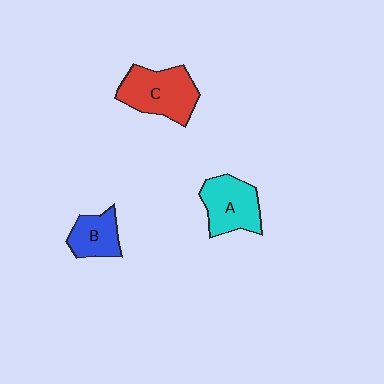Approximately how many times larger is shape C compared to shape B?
Approximately 1.7 times.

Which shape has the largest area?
Shape C (red).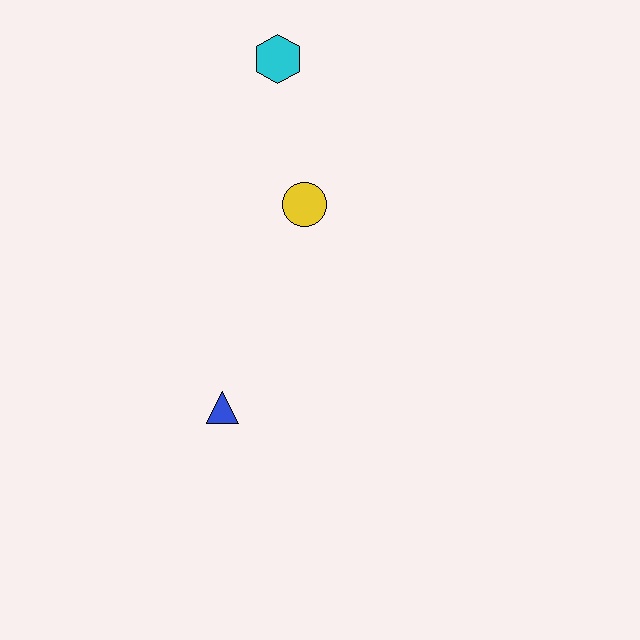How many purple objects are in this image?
There are no purple objects.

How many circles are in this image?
There is 1 circle.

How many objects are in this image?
There are 3 objects.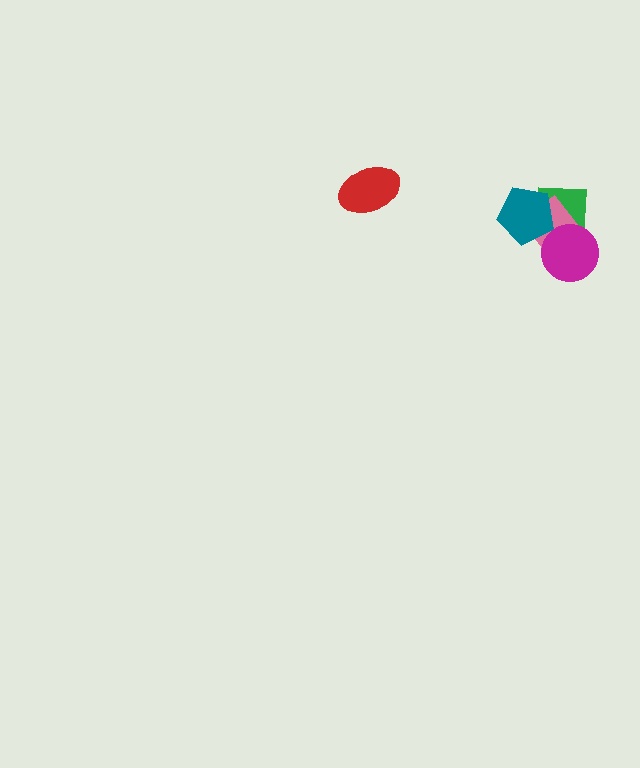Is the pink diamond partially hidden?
Yes, it is partially covered by another shape.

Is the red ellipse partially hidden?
No, no other shape covers it.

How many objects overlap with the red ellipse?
0 objects overlap with the red ellipse.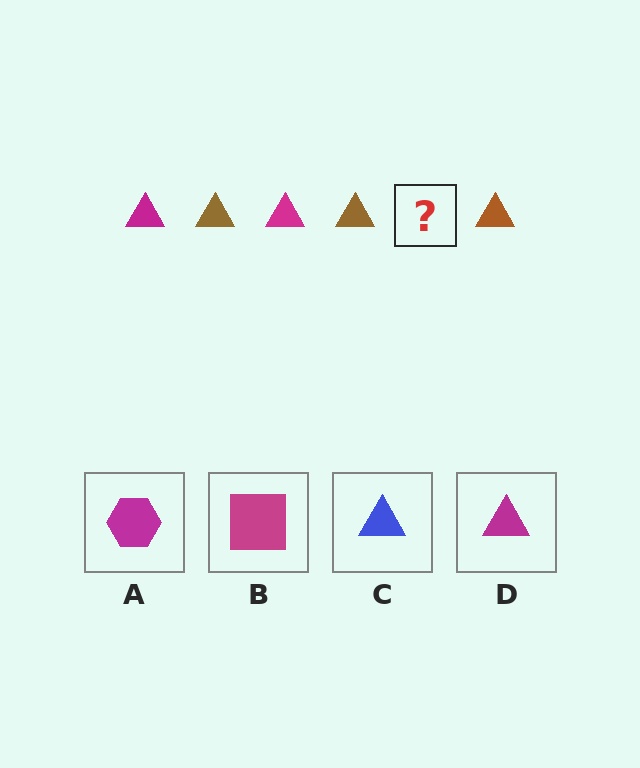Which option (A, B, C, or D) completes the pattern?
D.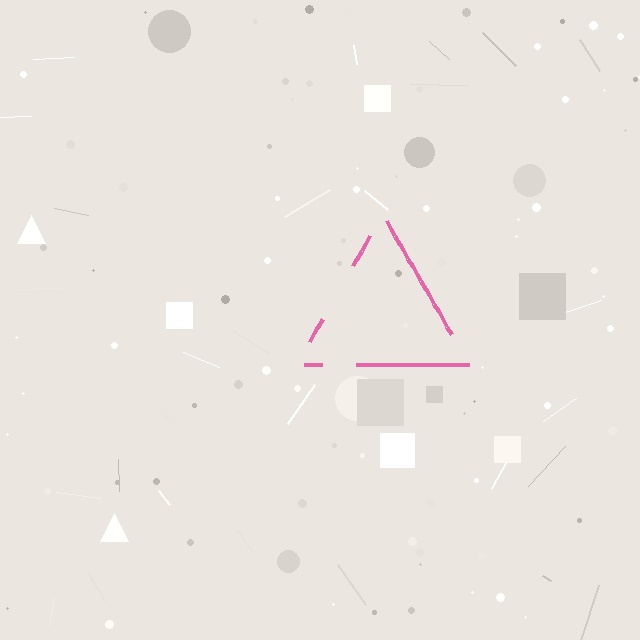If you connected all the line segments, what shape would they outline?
They would outline a triangle.